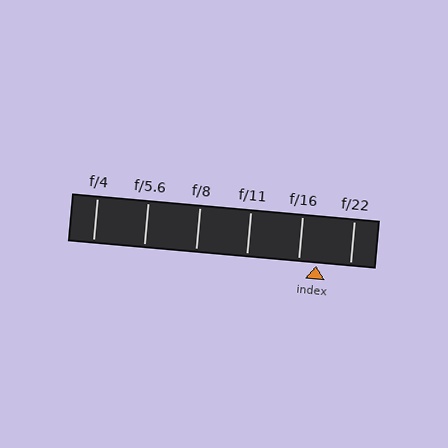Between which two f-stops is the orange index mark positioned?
The index mark is between f/16 and f/22.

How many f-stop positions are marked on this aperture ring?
There are 6 f-stop positions marked.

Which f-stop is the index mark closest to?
The index mark is closest to f/16.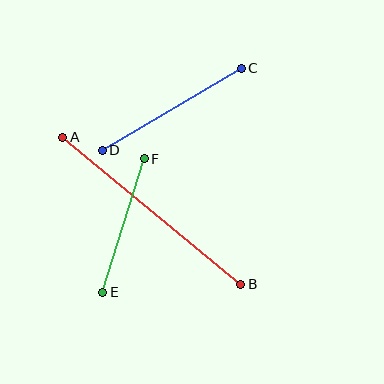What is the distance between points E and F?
The distance is approximately 140 pixels.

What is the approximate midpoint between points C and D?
The midpoint is at approximately (172, 109) pixels.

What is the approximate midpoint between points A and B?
The midpoint is at approximately (152, 211) pixels.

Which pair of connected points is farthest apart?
Points A and B are farthest apart.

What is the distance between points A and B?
The distance is approximately 231 pixels.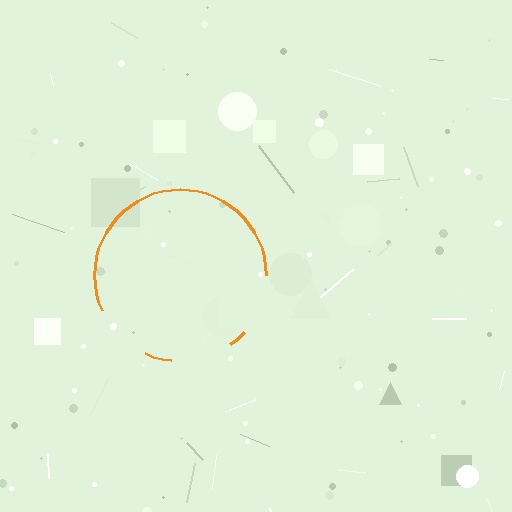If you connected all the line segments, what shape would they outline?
They would outline a circle.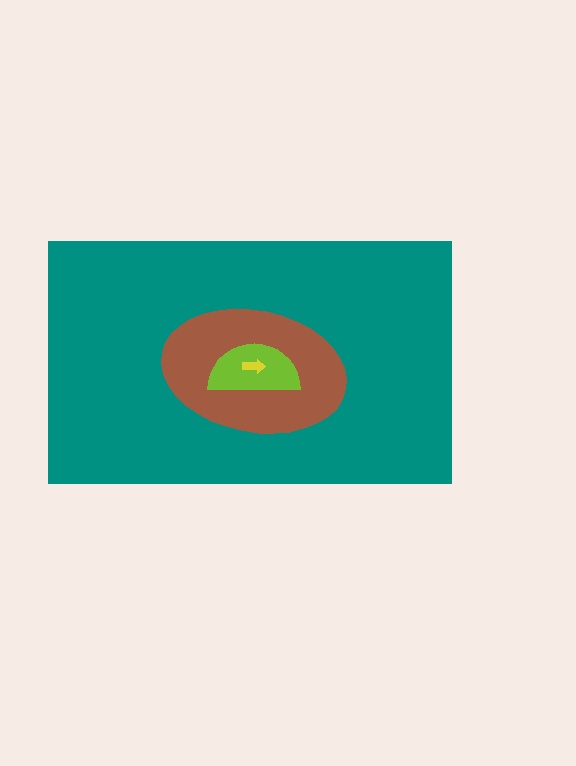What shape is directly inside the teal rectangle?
The brown ellipse.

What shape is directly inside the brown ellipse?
The lime semicircle.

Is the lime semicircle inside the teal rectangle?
Yes.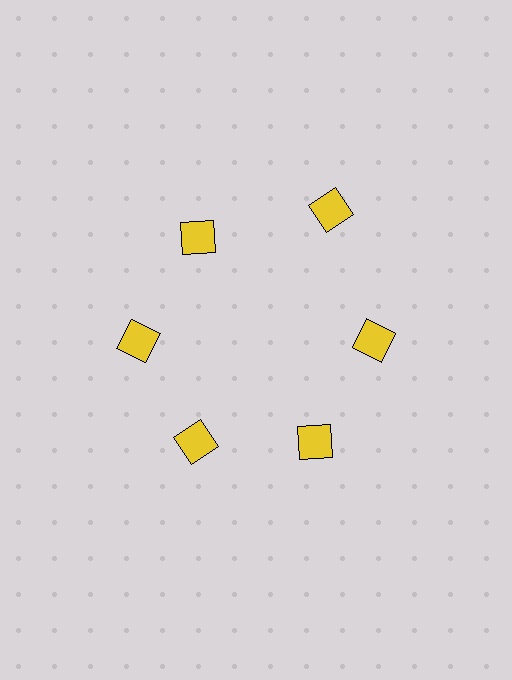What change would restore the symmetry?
The symmetry would be restored by moving it inward, back onto the ring so that all 6 squares sit at equal angles and equal distance from the center.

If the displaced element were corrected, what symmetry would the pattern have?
It would have 6-fold rotational symmetry — the pattern would map onto itself every 60 degrees.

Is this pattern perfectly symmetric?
No. The 6 yellow squares are arranged in a ring, but one element near the 1 o'clock position is pushed outward from the center, breaking the 6-fold rotational symmetry.